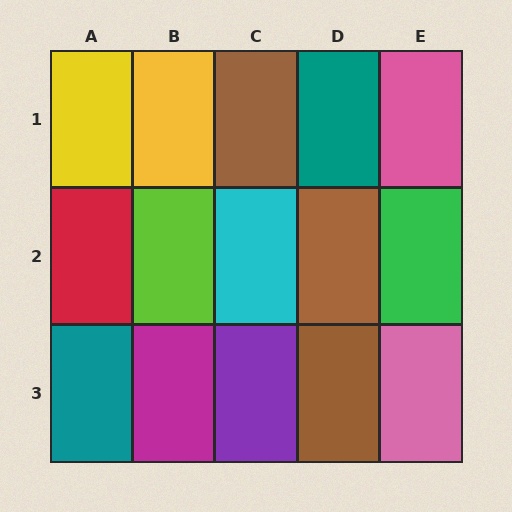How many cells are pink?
2 cells are pink.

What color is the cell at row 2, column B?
Lime.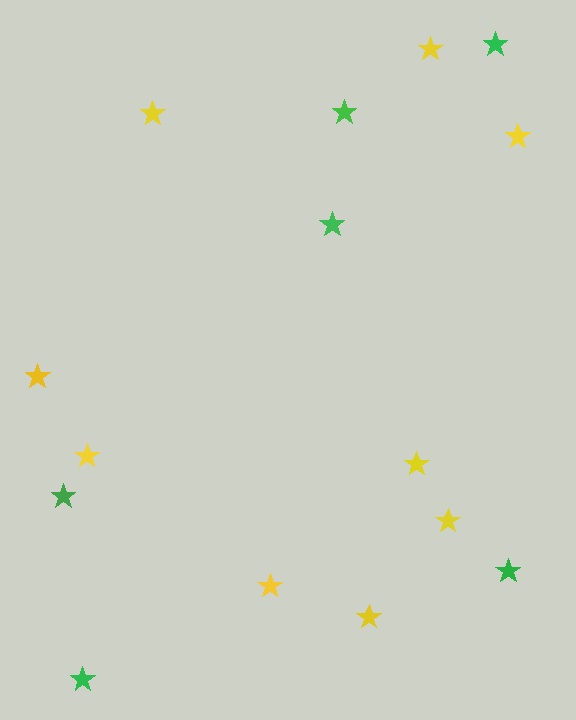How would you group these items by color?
There are 2 groups: one group of green stars (6) and one group of yellow stars (9).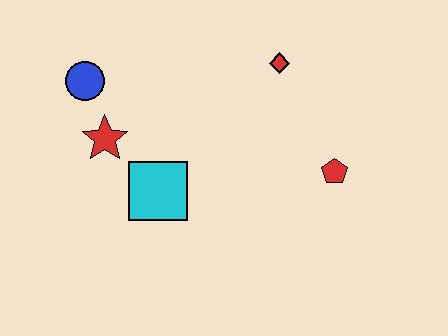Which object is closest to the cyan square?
The red star is closest to the cyan square.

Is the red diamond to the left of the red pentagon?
Yes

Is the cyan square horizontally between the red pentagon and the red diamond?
No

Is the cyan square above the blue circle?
No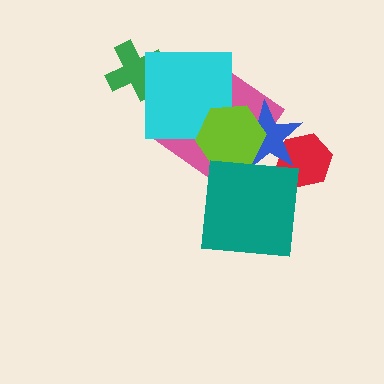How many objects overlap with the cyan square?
3 objects overlap with the cyan square.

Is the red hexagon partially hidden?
Yes, it is partially covered by another shape.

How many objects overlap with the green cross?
1 object overlaps with the green cross.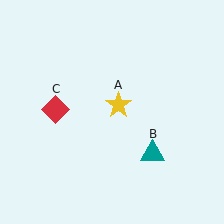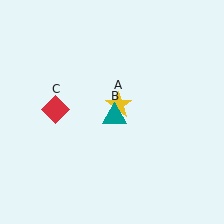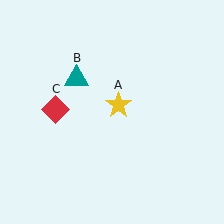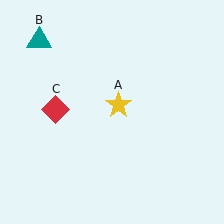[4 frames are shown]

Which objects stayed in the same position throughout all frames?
Yellow star (object A) and red diamond (object C) remained stationary.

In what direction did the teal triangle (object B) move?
The teal triangle (object B) moved up and to the left.